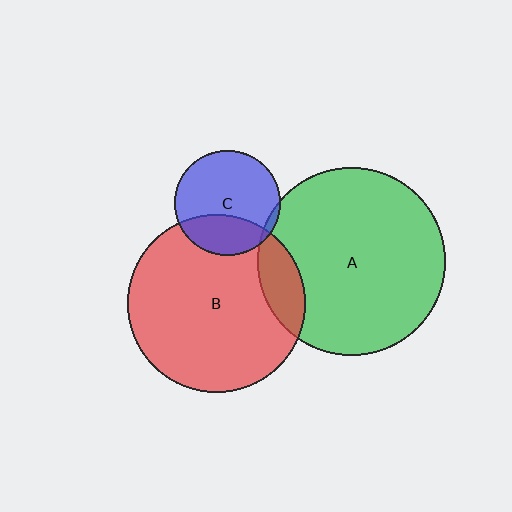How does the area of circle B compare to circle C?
Approximately 2.8 times.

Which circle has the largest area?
Circle A (green).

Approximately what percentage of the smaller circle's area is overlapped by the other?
Approximately 5%.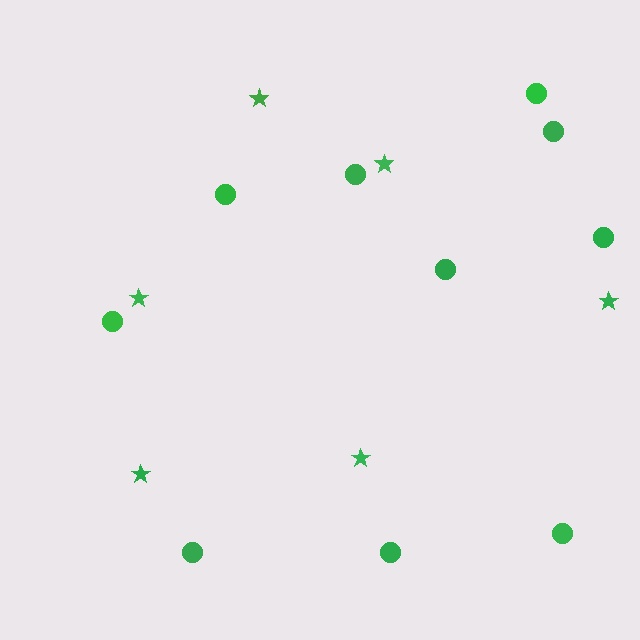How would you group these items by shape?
There are 2 groups: one group of stars (6) and one group of circles (10).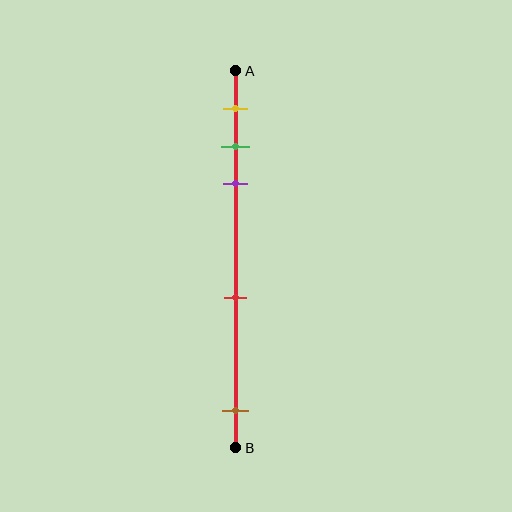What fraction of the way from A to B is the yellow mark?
The yellow mark is approximately 10% (0.1) of the way from A to B.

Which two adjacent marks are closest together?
The green and purple marks are the closest adjacent pair.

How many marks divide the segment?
There are 5 marks dividing the segment.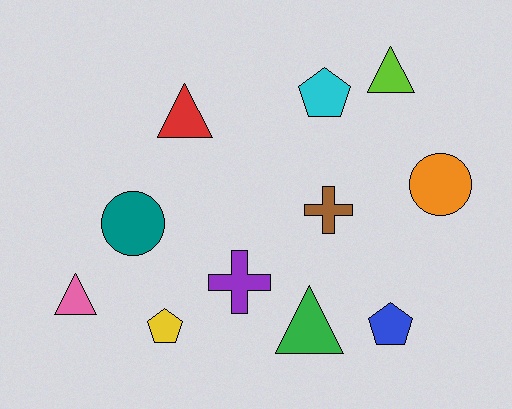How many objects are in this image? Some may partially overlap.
There are 11 objects.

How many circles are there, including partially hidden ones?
There are 2 circles.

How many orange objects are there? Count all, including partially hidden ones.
There is 1 orange object.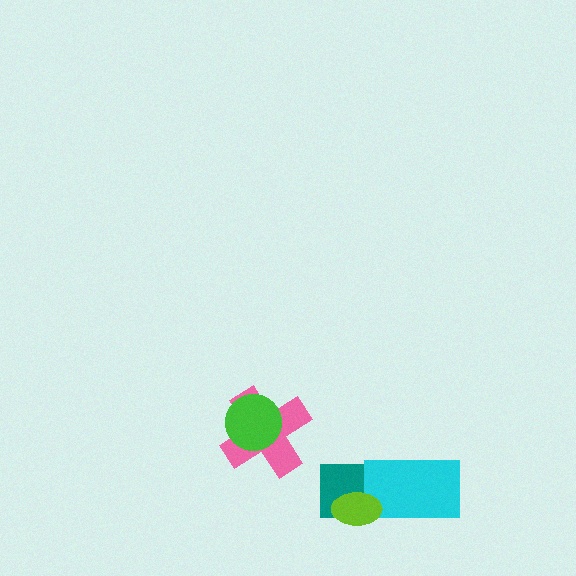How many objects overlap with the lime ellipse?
2 objects overlap with the lime ellipse.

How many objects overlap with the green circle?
1 object overlaps with the green circle.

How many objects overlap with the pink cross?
1 object overlaps with the pink cross.